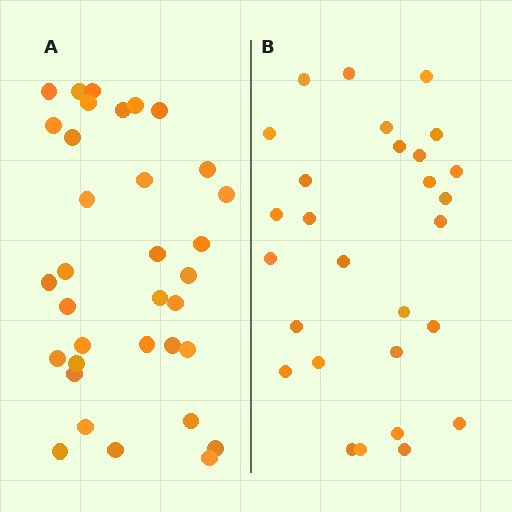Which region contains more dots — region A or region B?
Region A (the left region) has more dots.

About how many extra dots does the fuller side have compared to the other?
Region A has about 6 more dots than region B.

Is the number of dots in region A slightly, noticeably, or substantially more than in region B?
Region A has only slightly more — the two regions are fairly close. The ratio is roughly 1.2 to 1.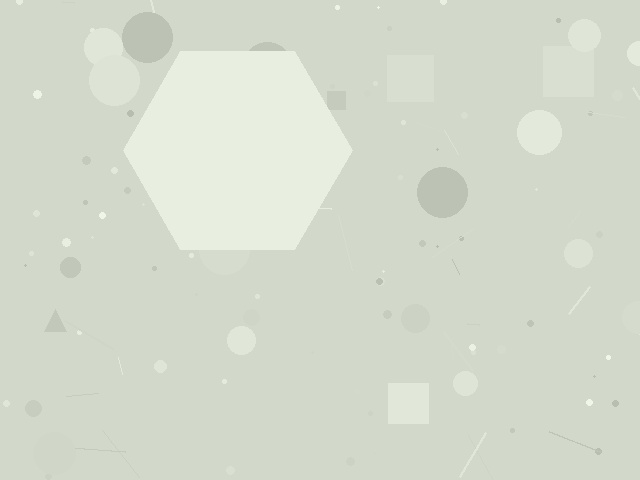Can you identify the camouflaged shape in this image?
The camouflaged shape is a hexagon.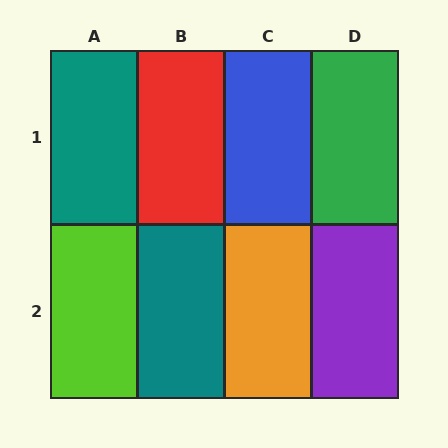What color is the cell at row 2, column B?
Teal.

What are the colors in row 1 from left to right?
Teal, red, blue, green.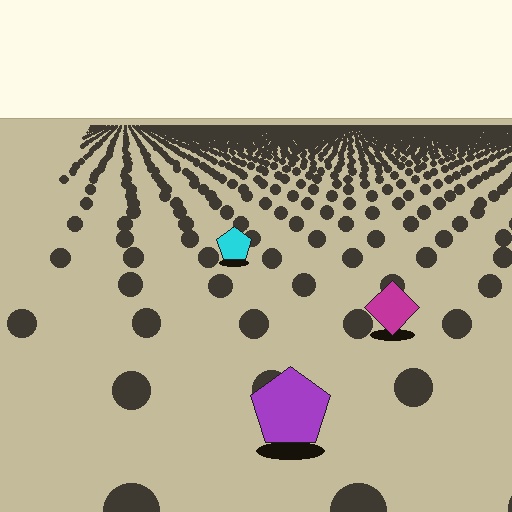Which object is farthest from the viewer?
The cyan pentagon is farthest from the viewer. It appears smaller and the ground texture around it is denser.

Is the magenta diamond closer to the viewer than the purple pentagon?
No. The purple pentagon is closer — you can tell from the texture gradient: the ground texture is coarser near it.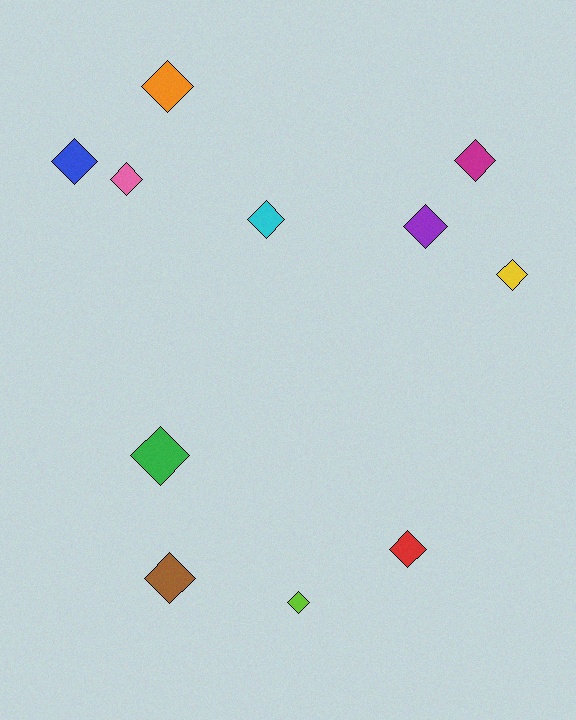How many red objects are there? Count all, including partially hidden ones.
There is 1 red object.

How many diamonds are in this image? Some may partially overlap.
There are 11 diamonds.